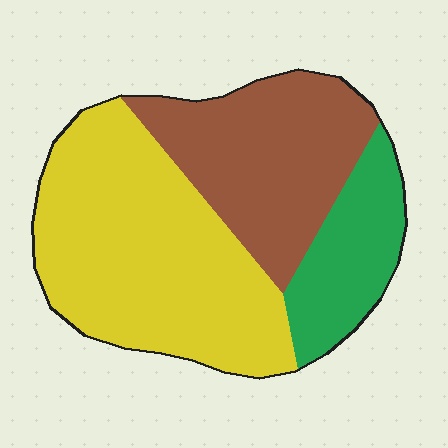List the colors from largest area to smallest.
From largest to smallest: yellow, brown, green.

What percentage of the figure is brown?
Brown covers about 30% of the figure.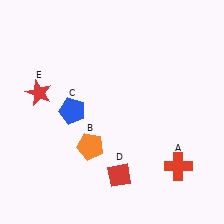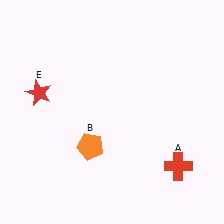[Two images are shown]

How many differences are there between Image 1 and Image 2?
There are 2 differences between the two images.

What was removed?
The blue pentagon (C), the red diamond (D) were removed in Image 2.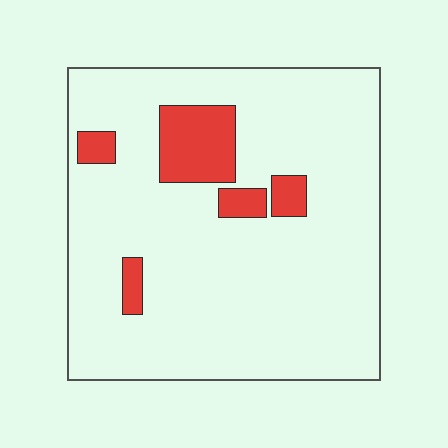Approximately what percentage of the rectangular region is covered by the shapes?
Approximately 10%.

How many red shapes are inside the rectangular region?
5.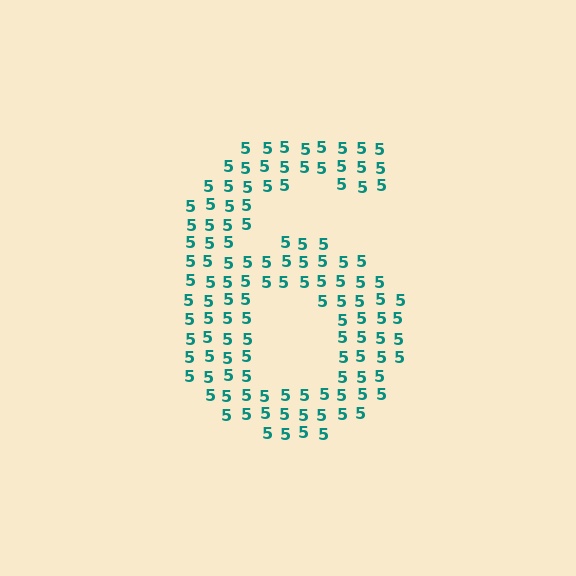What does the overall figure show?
The overall figure shows the digit 6.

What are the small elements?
The small elements are digit 5's.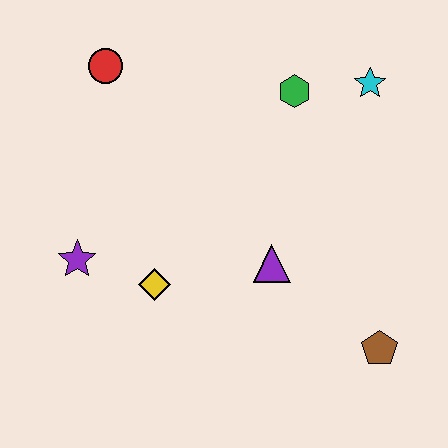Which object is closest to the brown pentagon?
The purple triangle is closest to the brown pentagon.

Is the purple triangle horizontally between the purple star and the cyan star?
Yes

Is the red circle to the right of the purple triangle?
No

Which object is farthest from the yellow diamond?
The cyan star is farthest from the yellow diamond.